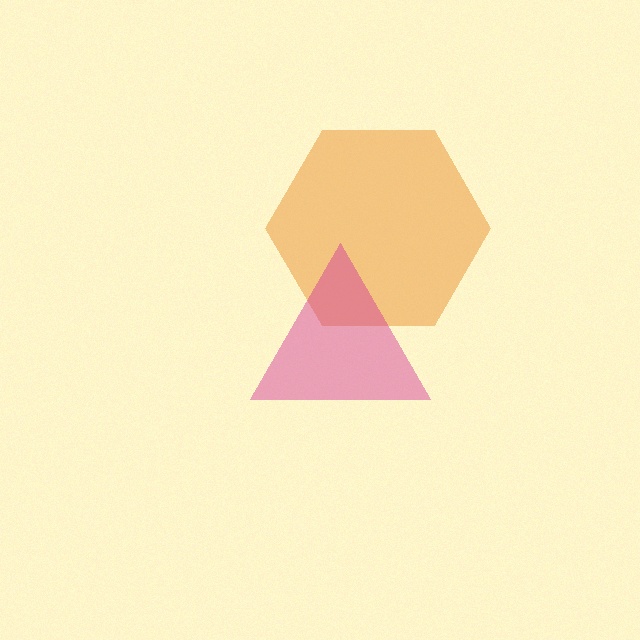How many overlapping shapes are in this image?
There are 2 overlapping shapes in the image.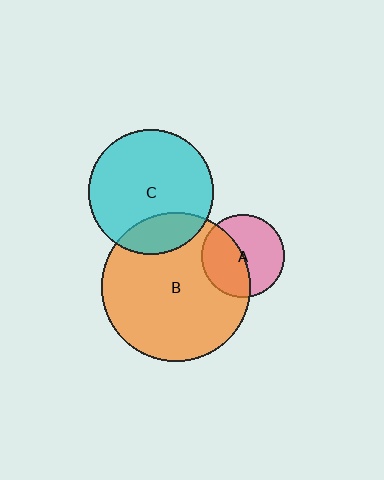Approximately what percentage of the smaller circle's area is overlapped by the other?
Approximately 20%.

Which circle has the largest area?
Circle B (orange).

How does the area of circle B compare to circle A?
Approximately 3.3 times.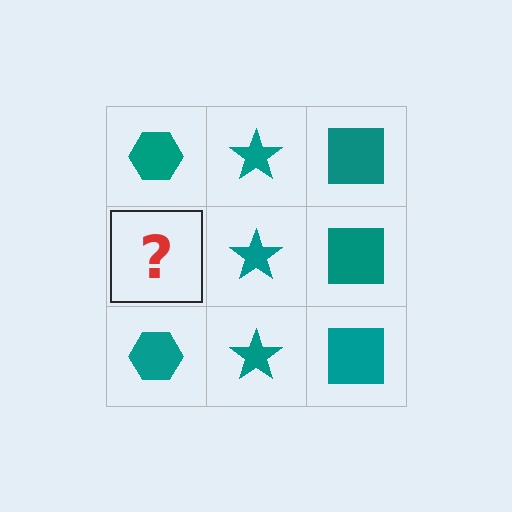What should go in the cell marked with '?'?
The missing cell should contain a teal hexagon.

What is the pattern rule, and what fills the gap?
The rule is that each column has a consistent shape. The gap should be filled with a teal hexagon.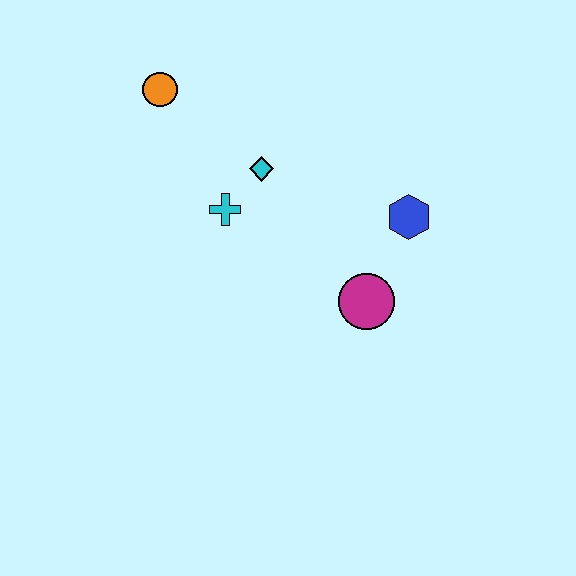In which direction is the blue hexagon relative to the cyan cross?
The blue hexagon is to the right of the cyan cross.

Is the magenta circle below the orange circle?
Yes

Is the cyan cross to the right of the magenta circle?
No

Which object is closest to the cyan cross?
The cyan diamond is closest to the cyan cross.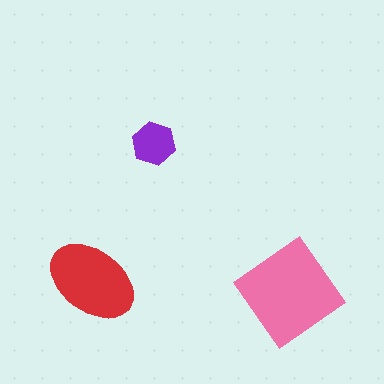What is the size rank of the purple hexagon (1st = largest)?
3rd.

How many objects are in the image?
There are 3 objects in the image.